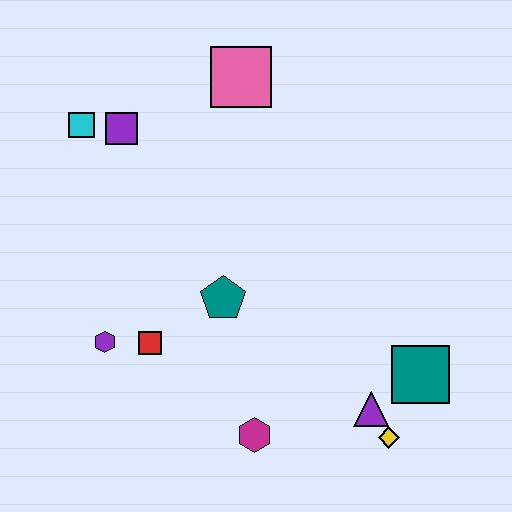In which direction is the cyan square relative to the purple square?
The cyan square is to the left of the purple square.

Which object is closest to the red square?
The purple hexagon is closest to the red square.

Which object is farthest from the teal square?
The cyan square is farthest from the teal square.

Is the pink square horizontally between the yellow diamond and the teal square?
No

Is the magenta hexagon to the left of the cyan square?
No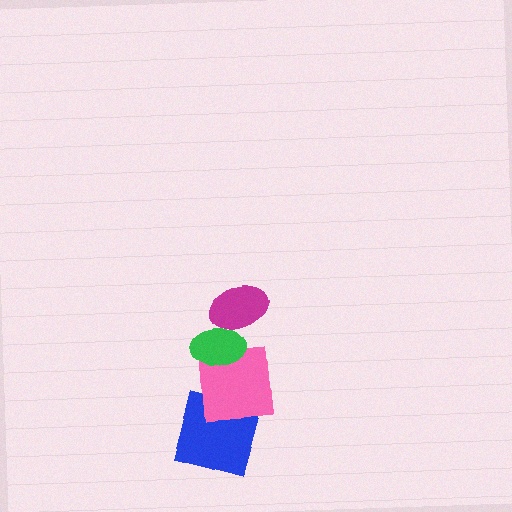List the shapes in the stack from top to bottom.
From top to bottom: the magenta ellipse, the green ellipse, the pink square, the blue square.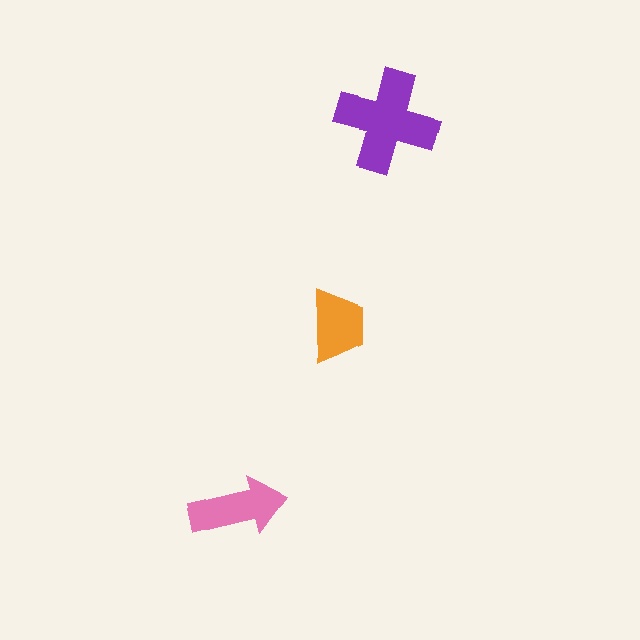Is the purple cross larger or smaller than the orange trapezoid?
Larger.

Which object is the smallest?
The orange trapezoid.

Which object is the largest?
The purple cross.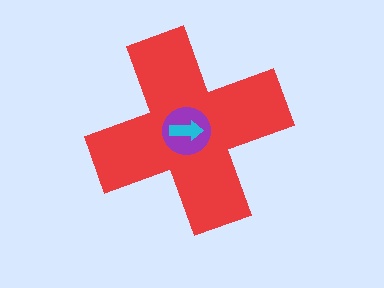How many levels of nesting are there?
3.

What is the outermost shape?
The red cross.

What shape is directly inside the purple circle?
The cyan arrow.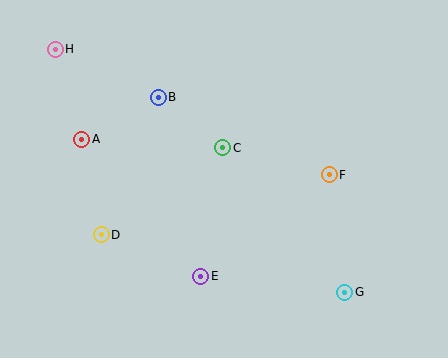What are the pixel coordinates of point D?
Point D is at (101, 235).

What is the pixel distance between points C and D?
The distance between C and D is 150 pixels.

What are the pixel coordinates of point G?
Point G is at (345, 292).